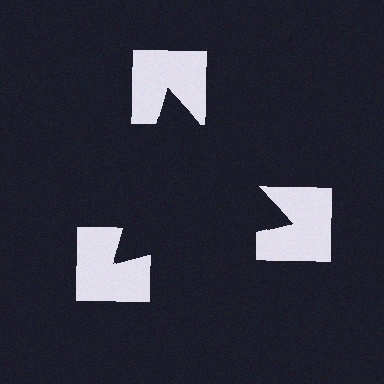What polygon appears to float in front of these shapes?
An illusory triangle — its edges are inferred from the aligned wedge cuts in the notched squares, not physically drawn.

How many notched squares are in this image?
There are 3 — one at each vertex of the illusory triangle.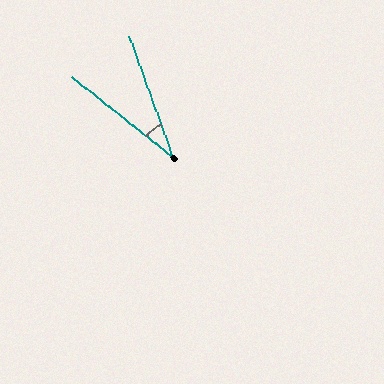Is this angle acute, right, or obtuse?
It is acute.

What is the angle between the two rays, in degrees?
Approximately 32 degrees.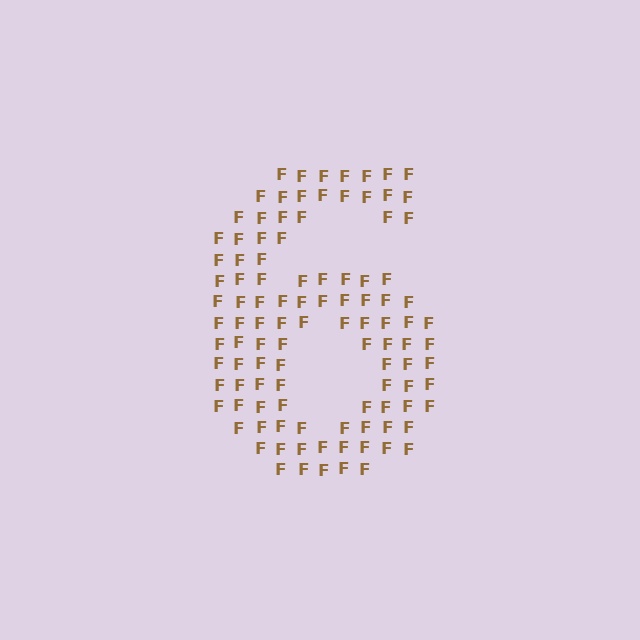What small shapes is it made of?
It is made of small letter F's.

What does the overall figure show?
The overall figure shows the digit 6.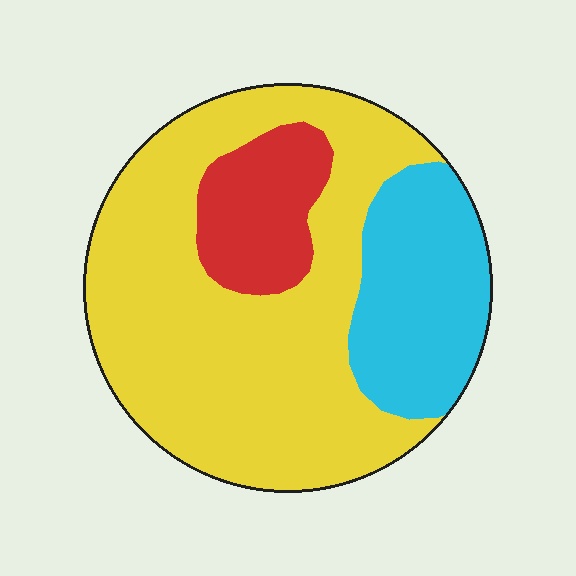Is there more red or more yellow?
Yellow.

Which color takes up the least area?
Red, at roughly 15%.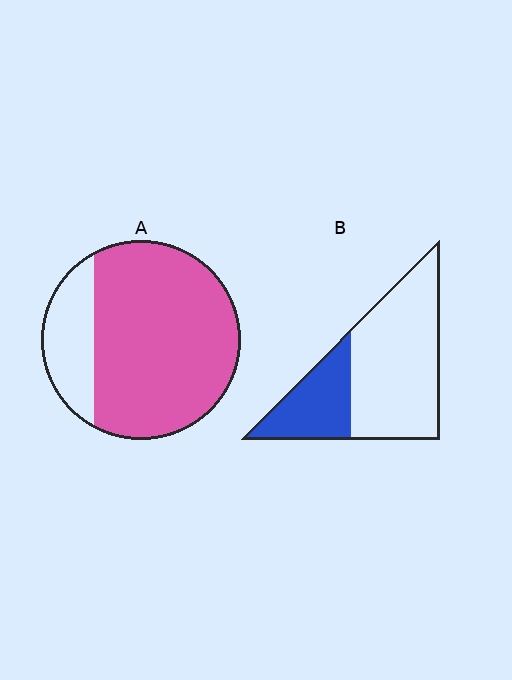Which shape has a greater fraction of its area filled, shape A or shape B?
Shape A.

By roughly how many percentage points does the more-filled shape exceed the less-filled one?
By roughly 50 percentage points (A over B).